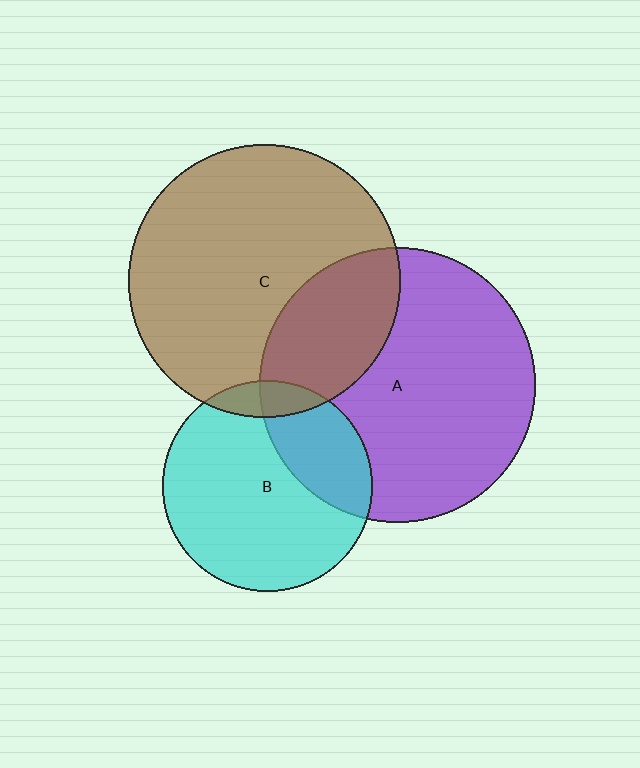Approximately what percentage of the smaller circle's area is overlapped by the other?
Approximately 25%.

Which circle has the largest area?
Circle A (purple).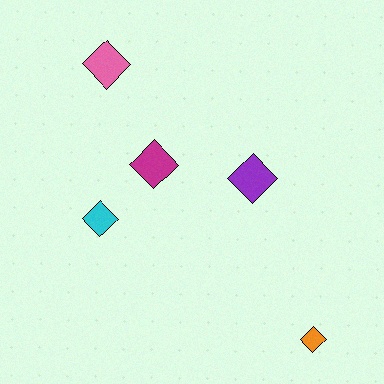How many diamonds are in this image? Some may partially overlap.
There are 5 diamonds.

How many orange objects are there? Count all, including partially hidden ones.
There is 1 orange object.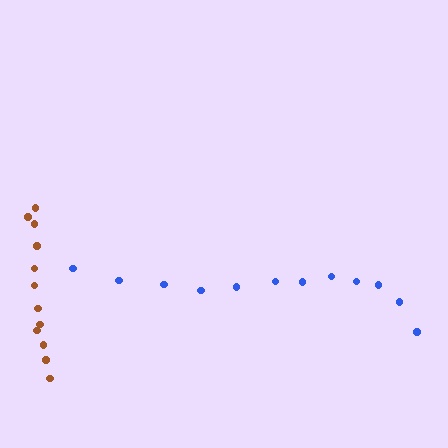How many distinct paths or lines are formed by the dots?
There are 2 distinct paths.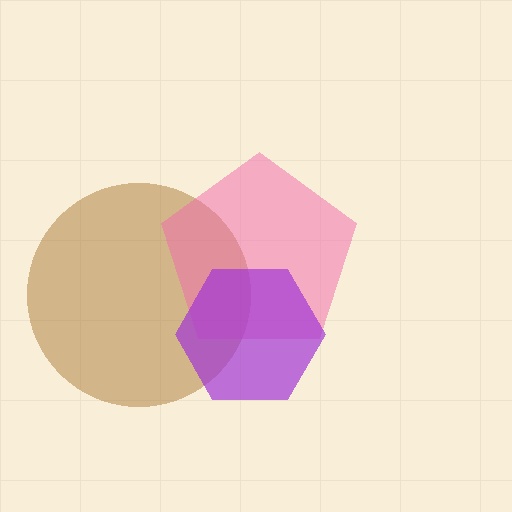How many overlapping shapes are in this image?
There are 3 overlapping shapes in the image.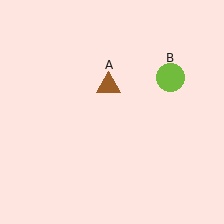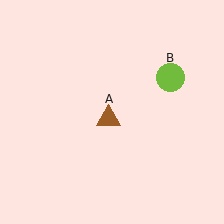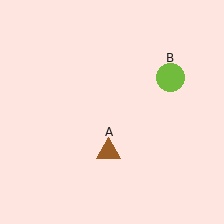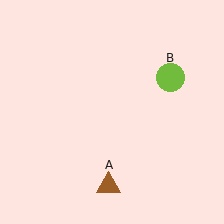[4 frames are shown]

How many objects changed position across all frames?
1 object changed position: brown triangle (object A).